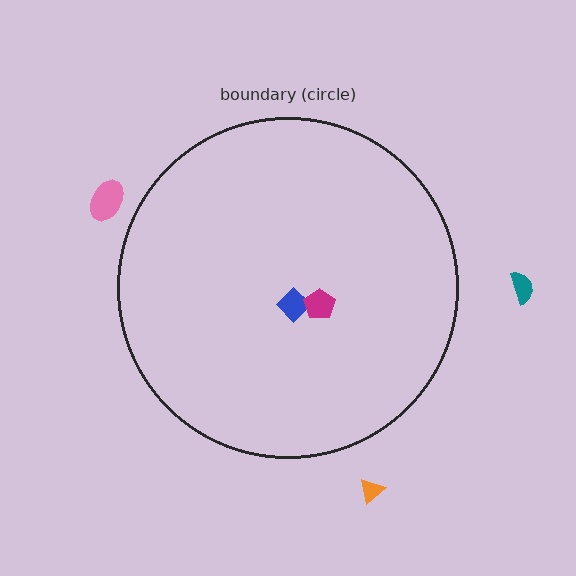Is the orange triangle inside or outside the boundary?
Outside.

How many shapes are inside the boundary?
2 inside, 3 outside.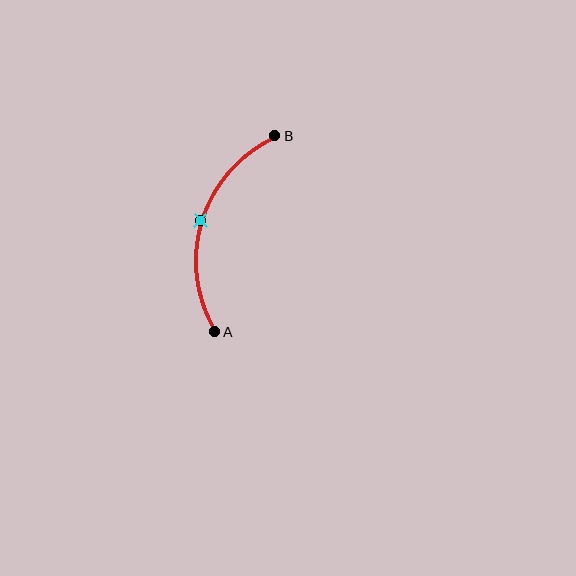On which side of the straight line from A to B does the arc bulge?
The arc bulges to the left of the straight line connecting A and B.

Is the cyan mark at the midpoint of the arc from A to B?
Yes. The cyan mark lies on the arc at equal arc-length from both A and B — it is the arc midpoint.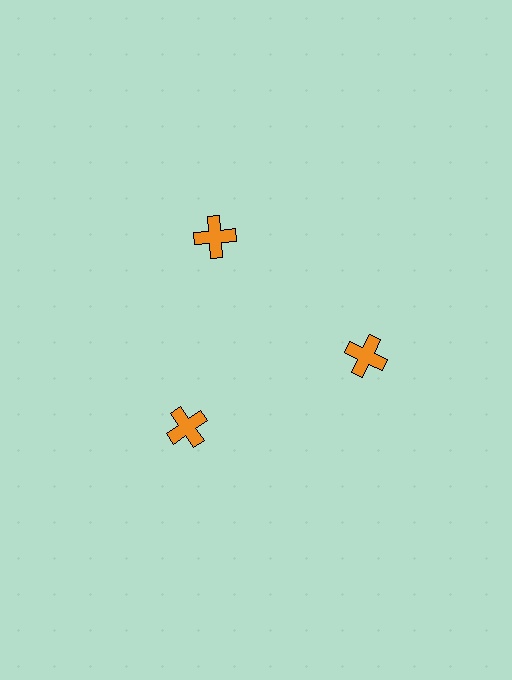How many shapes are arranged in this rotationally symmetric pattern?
There are 3 shapes, arranged in 3 groups of 1.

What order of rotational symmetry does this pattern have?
This pattern has 3-fold rotational symmetry.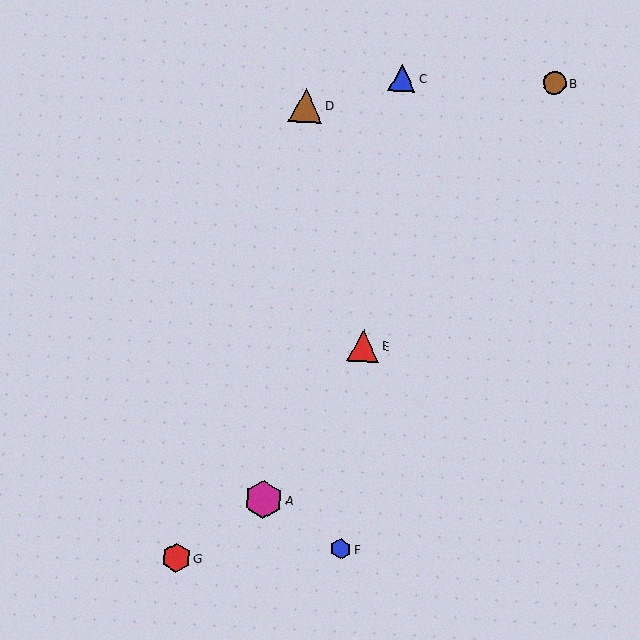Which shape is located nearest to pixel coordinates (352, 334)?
The red triangle (labeled E) at (363, 346) is nearest to that location.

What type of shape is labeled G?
Shape G is a red hexagon.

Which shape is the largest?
The magenta hexagon (labeled A) is the largest.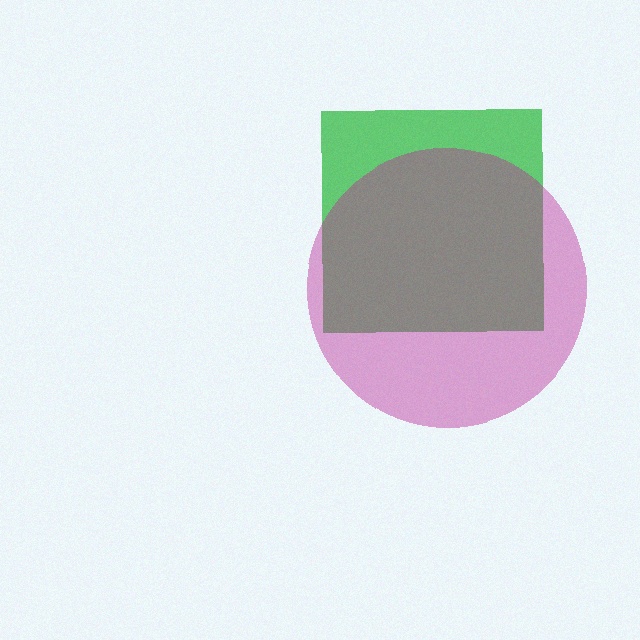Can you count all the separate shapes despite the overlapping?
Yes, there are 2 separate shapes.